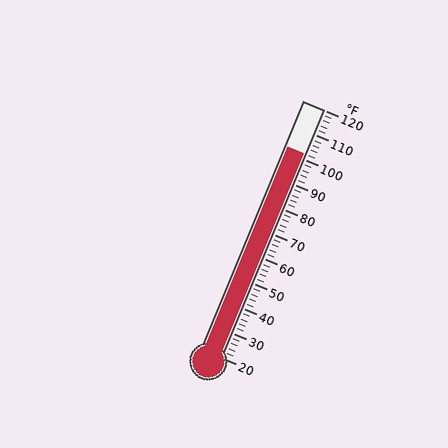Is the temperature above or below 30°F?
The temperature is above 30°F.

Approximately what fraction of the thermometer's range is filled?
The thermometer is filled to approximately 80% of its range.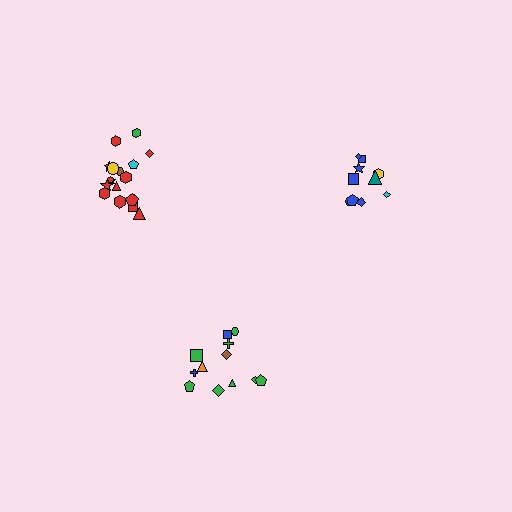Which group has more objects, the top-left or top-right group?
The top-left group.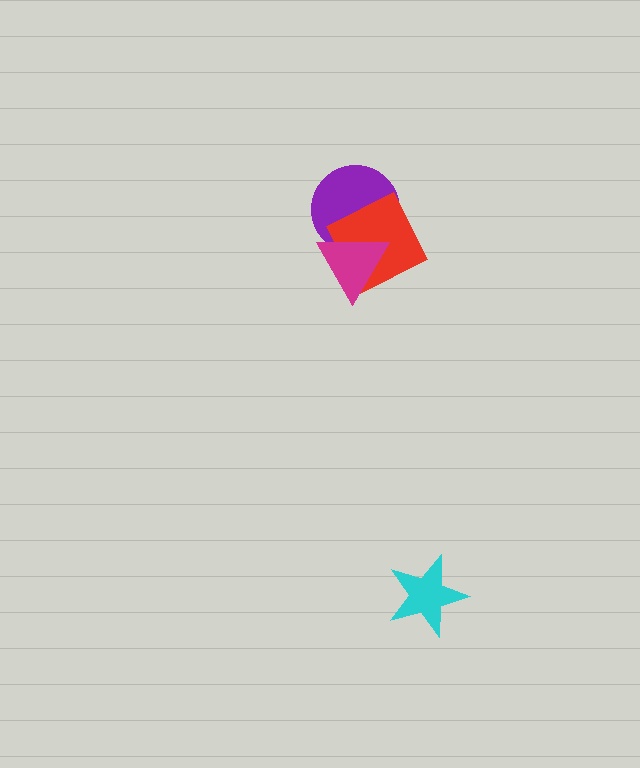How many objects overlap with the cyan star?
0 objects overlap with the cyan star.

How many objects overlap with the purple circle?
2 objects overlap with the purple circle.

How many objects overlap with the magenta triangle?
2 objects overlap with the magenta triangle.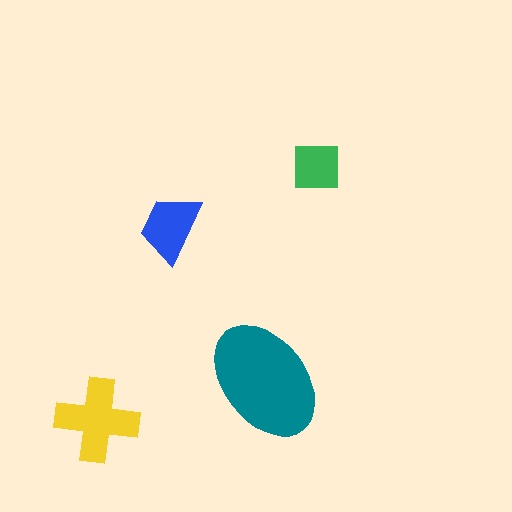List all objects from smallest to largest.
The green square, the blue trapezoid, the yellow cross, the teal ellipse.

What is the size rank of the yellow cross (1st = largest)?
2nd.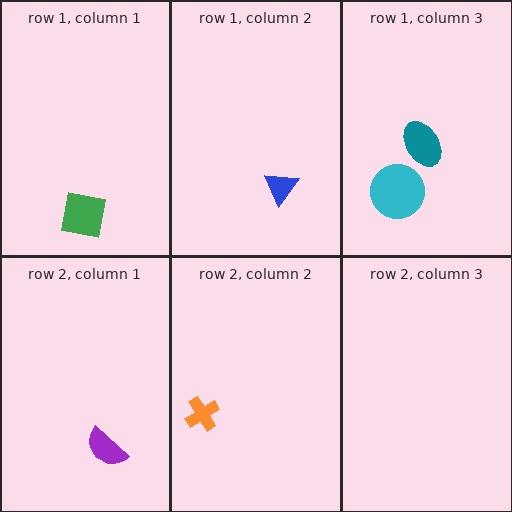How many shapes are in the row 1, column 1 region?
1.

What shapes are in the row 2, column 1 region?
The purple semicircle.